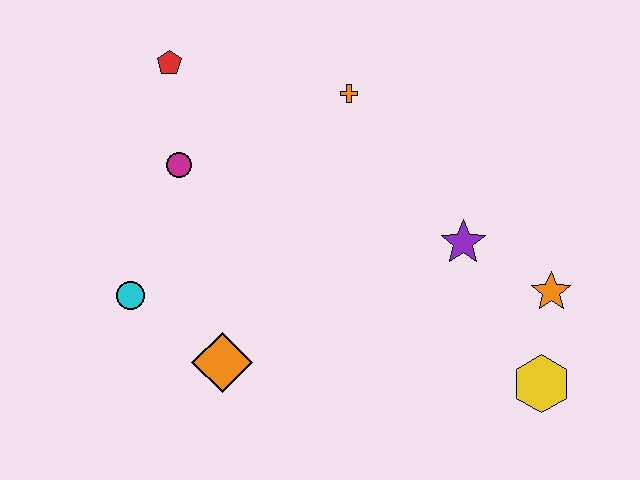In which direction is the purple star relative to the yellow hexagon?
The purple star is above the yellow hexagon.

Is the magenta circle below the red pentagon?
Yes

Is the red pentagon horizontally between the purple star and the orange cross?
No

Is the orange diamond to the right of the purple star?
No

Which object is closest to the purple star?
The orange star is closest to the purple star.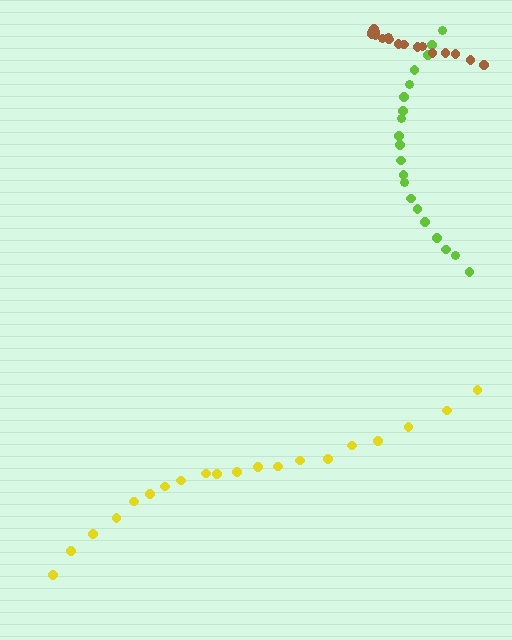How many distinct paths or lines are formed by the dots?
There are 3 distinct paths.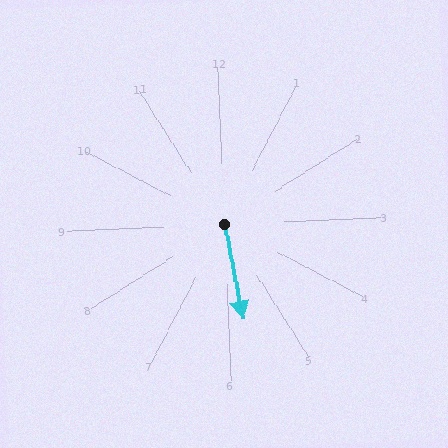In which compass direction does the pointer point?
South.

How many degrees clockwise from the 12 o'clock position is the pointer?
Approximately 172 degrees.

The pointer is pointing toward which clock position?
Roughly 6 o'clock.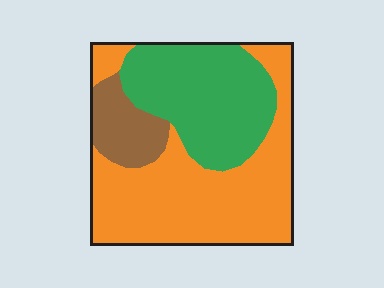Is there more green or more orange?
Orange.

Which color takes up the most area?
Orange, at roughly 55%.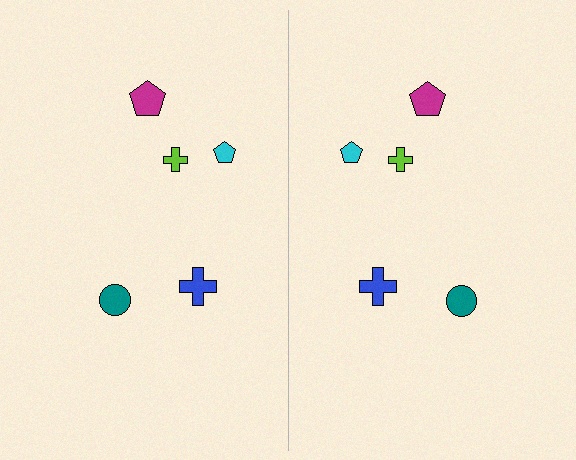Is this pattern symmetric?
Yes, this pattern has bilateral (reflection) symmetry.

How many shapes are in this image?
There are 10 shapes in this image.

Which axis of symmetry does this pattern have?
The pattern has a vertical axis of symmetry running through the center of the image.